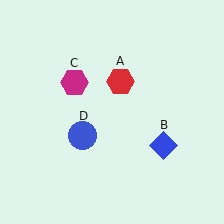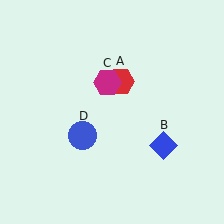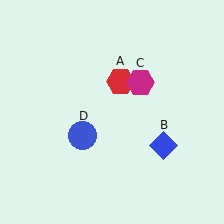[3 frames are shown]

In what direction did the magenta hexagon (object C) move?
The magenta hexagon (object C) moved right.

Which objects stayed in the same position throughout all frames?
Red hexagon (object A) and blue diamond (object B) and blue circle (object D) remained stationary.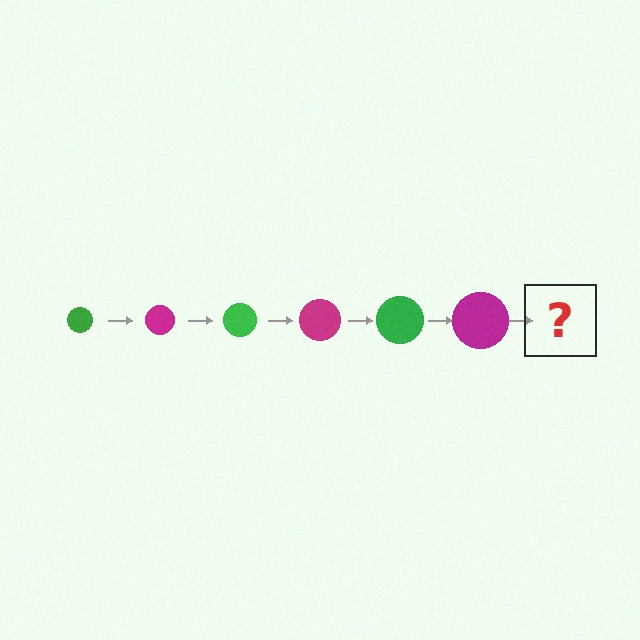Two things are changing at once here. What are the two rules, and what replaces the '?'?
The two rules are that the circle grows larger each step and the color cycles through green and magenta. The '?' should be a green circle, larger than the previous one.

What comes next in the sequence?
The next element should be a green circle, larger than the previous one.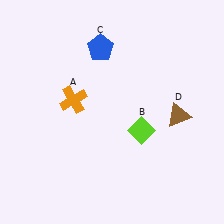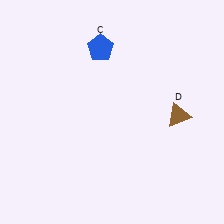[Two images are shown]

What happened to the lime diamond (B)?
The lime diamond (B) was removed in Image 2. It was in the bottom-right area of Image 1.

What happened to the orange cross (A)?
The orange cross (A) was removed in Image 2. It was in the top-left area of Image 1.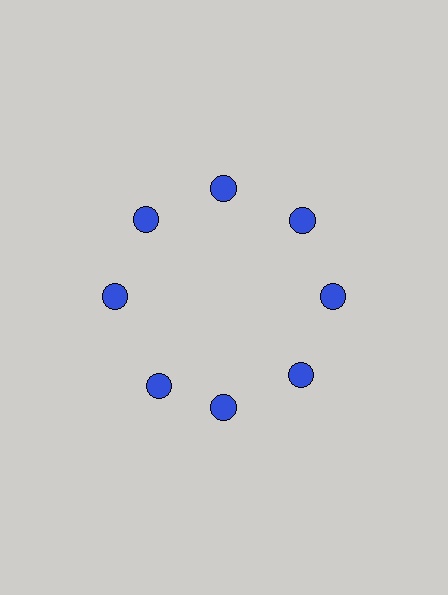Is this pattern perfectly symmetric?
No. The 8 blue circles are arranged in a ring, but one element near the 8 o'clock position is rotated out of alignment along the ring, breaking the 8-fold rotational symmetry.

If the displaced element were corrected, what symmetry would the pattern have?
It would have 8-fold rotational symmetry — the pattern would map onto itself every 45 degrees.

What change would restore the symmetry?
The symmetry would be restored by rotating it back into even spacing with its neighbors so that all 8 circles sit at equal angles and equal distance from the center.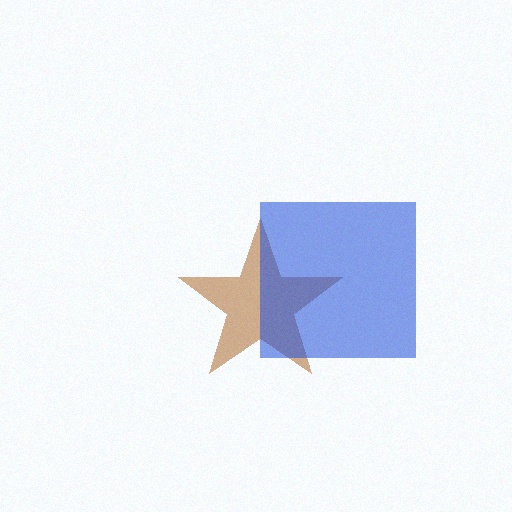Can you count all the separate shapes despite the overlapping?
Yes, there are 2 separate shapes.